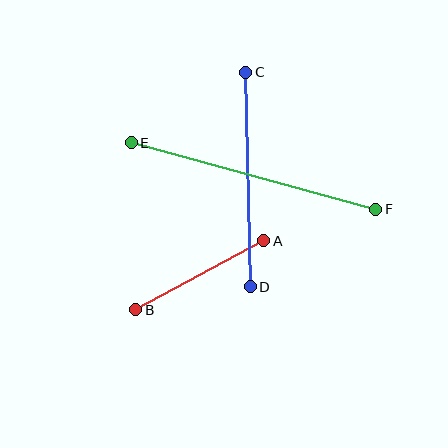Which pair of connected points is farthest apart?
Points E and F are farthest apart.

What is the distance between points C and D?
The distance is approximately 214 pixels.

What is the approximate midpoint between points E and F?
The midpoint is at approximately (254, 176) pixels.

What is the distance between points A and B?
The distance is approximately 145 pixels.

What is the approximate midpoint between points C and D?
The midpoint is at approximately (248, 179) pixels.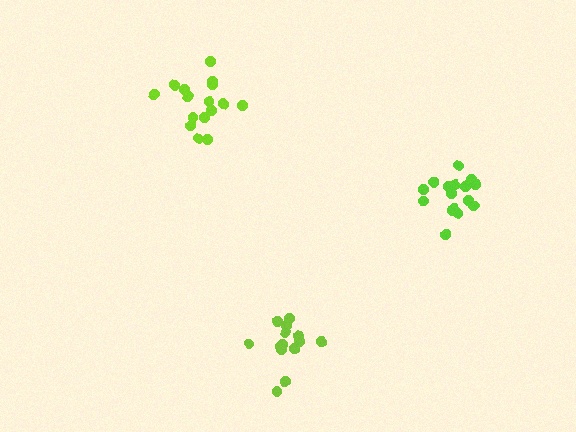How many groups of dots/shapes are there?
There are 3 groups.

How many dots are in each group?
Group 1: 17 dots, Group 2: 16 dots, Group 3: 14 dots (47 total).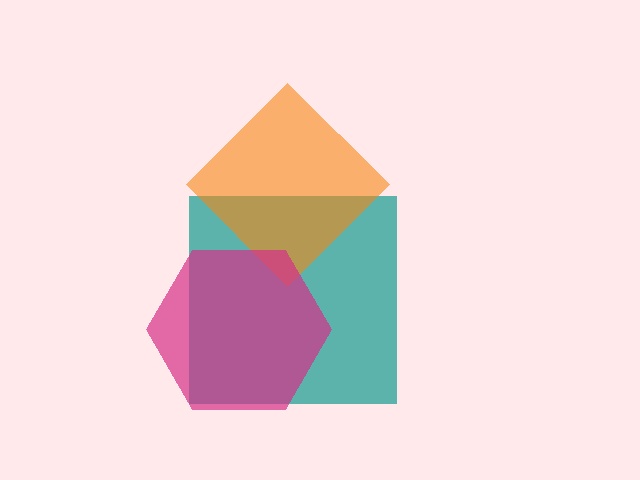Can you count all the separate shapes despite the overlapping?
Yes, there are 3 separate shapes.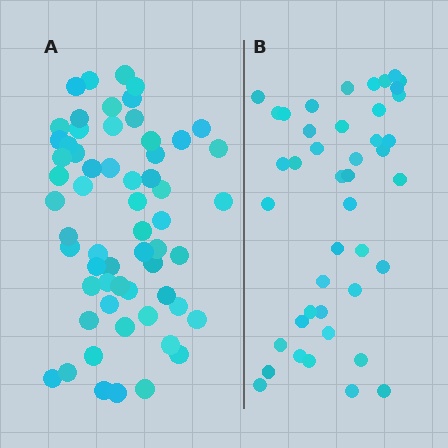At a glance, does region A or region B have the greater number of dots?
Region A (the left region) has more dots.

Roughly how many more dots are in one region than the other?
Region A has approximately 15 more dots than region B.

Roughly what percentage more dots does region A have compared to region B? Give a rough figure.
About 40% more.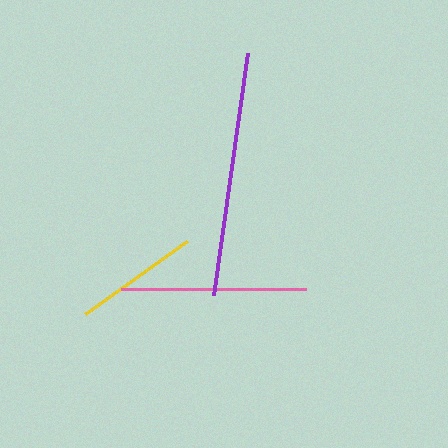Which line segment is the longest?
The purple line is the longest at approximately 244 pixels.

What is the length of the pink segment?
The pink segment is approximately 185 pixels long.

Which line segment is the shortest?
The yellow line is the shortest at approximately 126 pixels.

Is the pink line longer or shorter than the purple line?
The purple line is longer than the pink line.